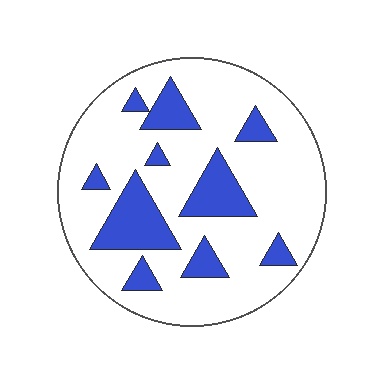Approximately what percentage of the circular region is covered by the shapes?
Approximately 25%.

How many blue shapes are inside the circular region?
10.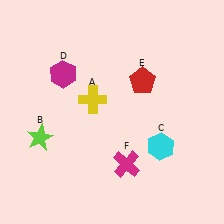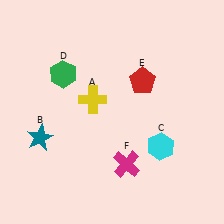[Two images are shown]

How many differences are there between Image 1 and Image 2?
There are 2 differences between the two images.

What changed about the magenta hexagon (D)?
In Image 1, D is magenta. In Image 2, it changed to green.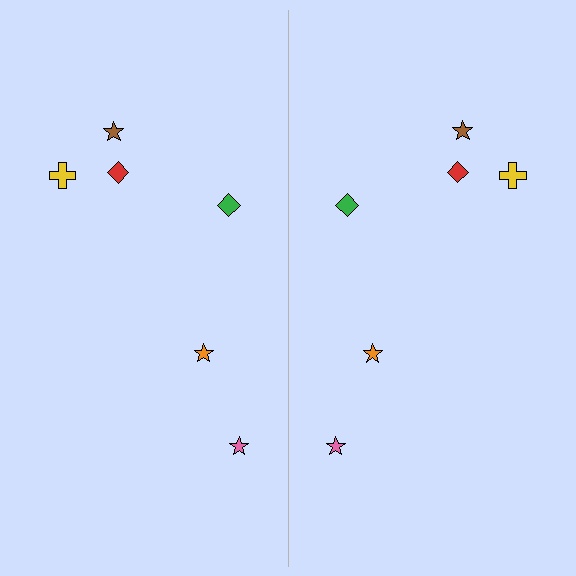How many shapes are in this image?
There are 12 shapes in this image.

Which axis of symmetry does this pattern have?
The pattern has a vertical axis of symmetry running through the center of the image.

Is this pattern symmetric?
Yes, this pattern has bilateral (reflection) symmetry.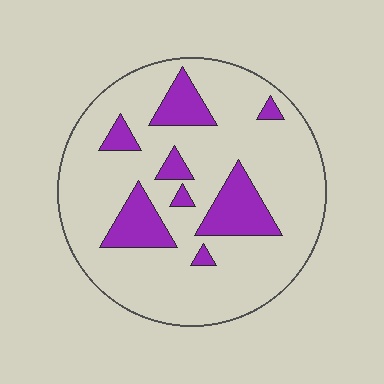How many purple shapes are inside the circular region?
8.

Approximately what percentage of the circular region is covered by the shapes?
Approximately 20%.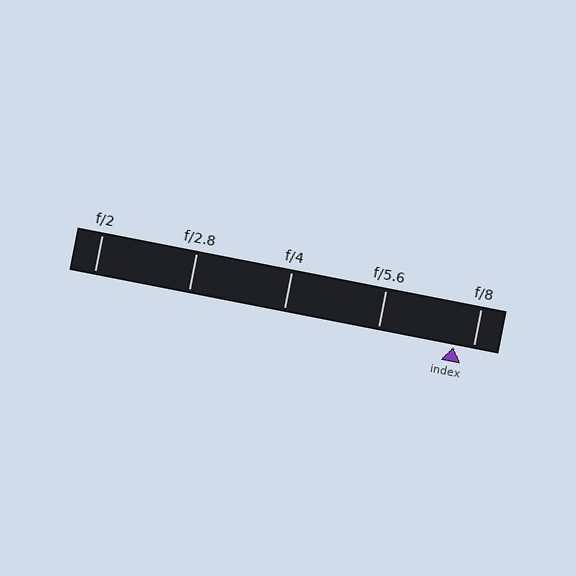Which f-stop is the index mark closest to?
The index mark is closest to f/8.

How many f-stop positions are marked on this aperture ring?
There are 5 f-stop positions marked.